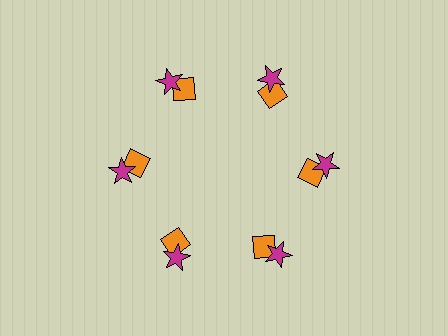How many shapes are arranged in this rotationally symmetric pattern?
There are 12 shapes, arranged in 6 groups of 2.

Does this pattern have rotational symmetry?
Yes, this pattern has 6-fold rotational symmetry. It looks the same after rotating 60 degrees around the center.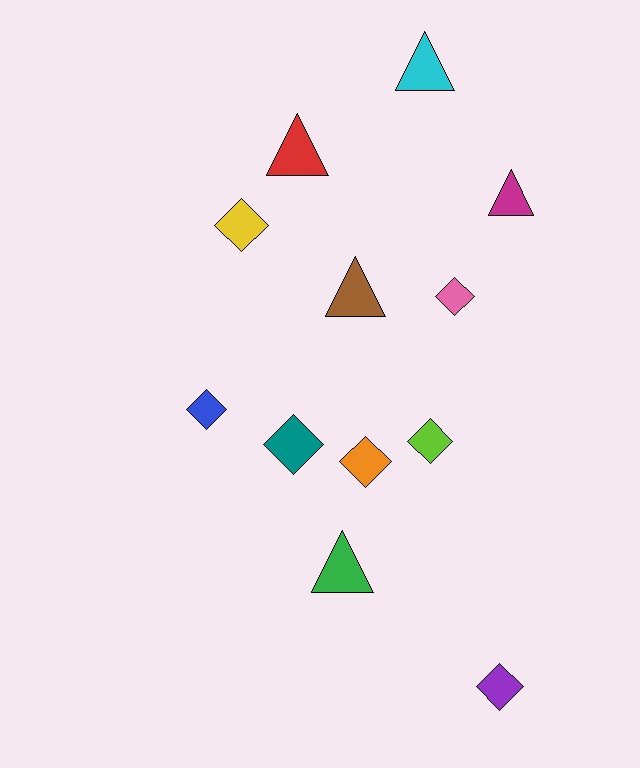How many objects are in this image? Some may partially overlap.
There are 12 objects.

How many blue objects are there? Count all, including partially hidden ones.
There is 1 blue object.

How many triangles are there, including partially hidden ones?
There are 5 triangles.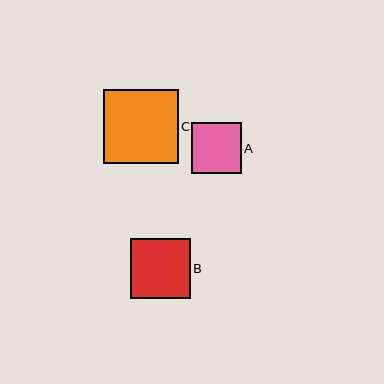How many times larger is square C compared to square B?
Square C is approximately 1.2 times the size of square B.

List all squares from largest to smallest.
From largest to smallest: C, B, A.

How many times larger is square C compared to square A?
Square C is approximately 1.5 times the size of square A.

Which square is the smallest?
Square A is the smallest with a size of approximately 50 pixels.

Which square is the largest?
Square C is the largest with a size of approximately 74 pixels.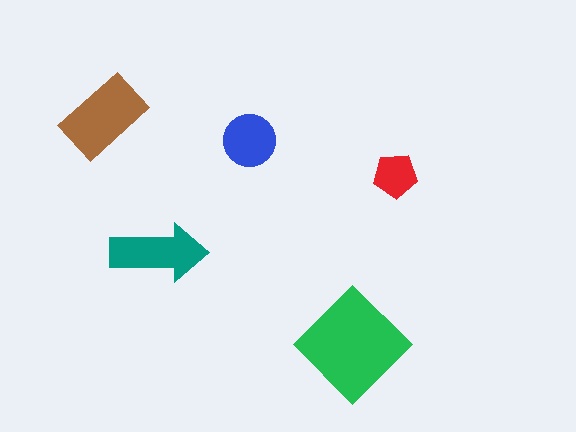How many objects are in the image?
There are 5 objects in the image.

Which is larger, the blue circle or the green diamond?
The green diamond.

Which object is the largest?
The green diamond.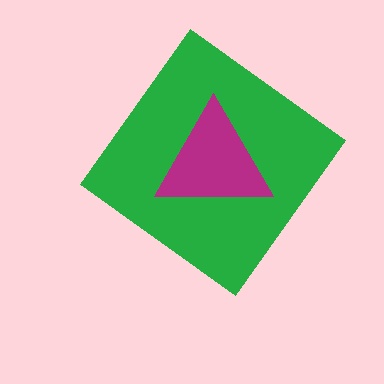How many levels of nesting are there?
2.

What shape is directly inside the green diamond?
The magenta triangle.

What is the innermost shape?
The magenta triangle.